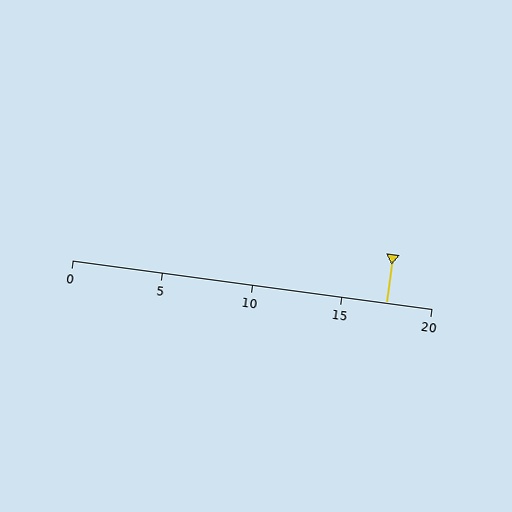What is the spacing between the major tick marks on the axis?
The major ticks are spaced 5 apart.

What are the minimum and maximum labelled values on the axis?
The axis runs from 0 to 20.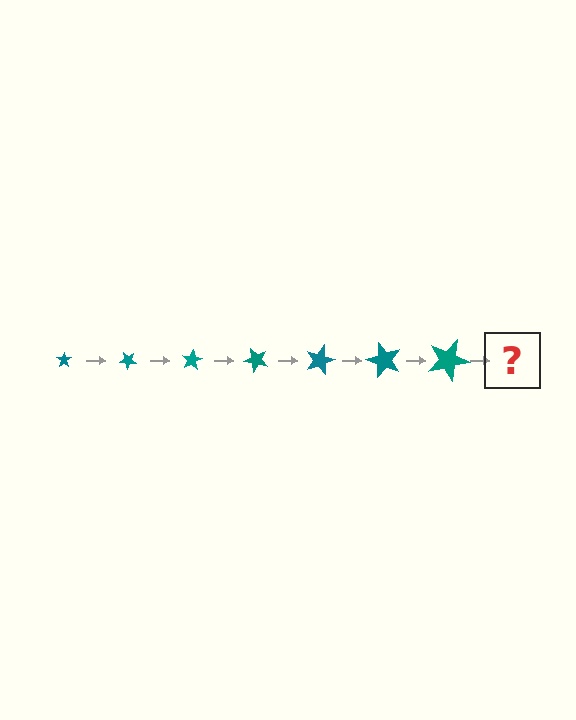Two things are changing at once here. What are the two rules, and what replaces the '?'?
The two rules are that the star grows larger each step and it rotates 40 degrees each step. The '?' should be a star, larger than the previous one and rotated 280 degrees from the start.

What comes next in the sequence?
The next element should be a star, larger than the previous one and rotated 280 degrees from the start.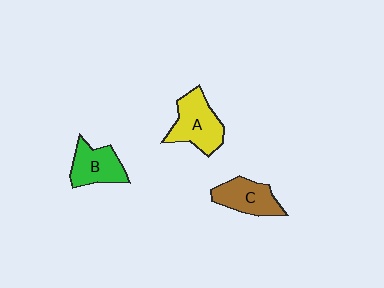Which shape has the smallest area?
Shape C (brown).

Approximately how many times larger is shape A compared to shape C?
Approximately 1.2 times.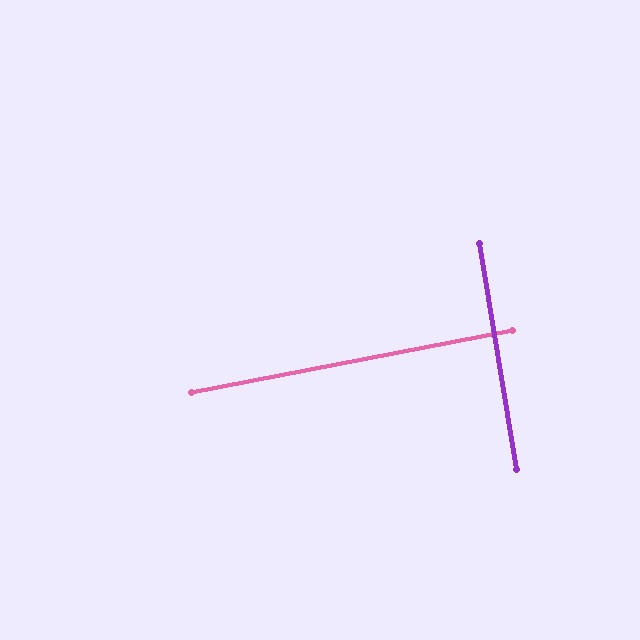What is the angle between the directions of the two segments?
Approximately 89 degrees.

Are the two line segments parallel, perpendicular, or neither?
Perpendicular — they meet at approximately 89°.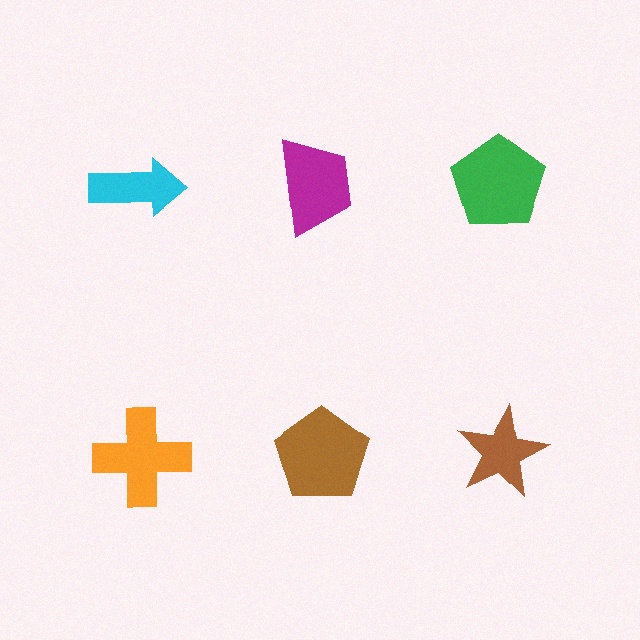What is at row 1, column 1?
A cyan arrow.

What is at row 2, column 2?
A brown pentagon.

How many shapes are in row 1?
3 shapes.